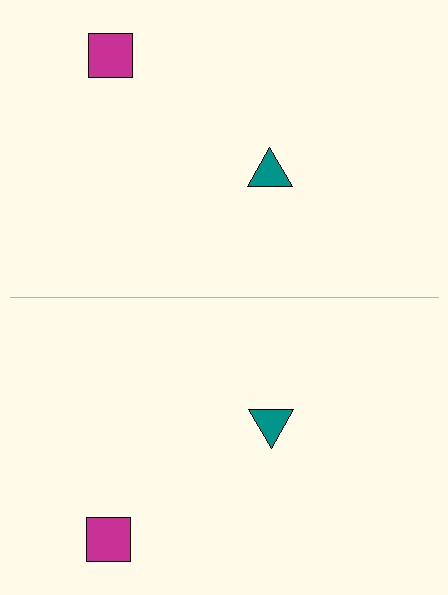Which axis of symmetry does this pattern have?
The pattern has a horizontal axis of symmetry running through the center of the image.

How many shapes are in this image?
There are 4 shapes in this image.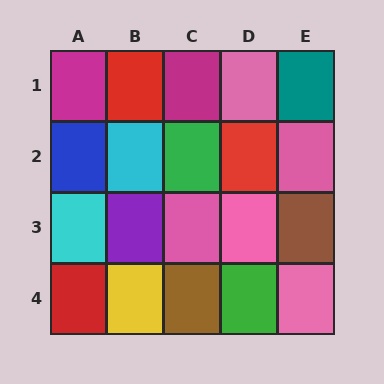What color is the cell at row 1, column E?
Teal.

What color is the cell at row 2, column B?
Cyan.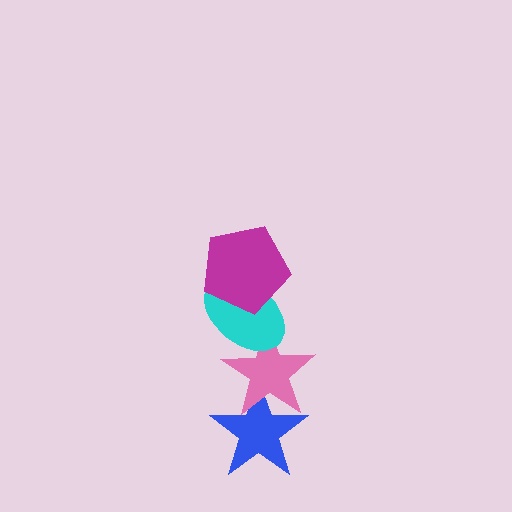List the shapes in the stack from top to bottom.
From top to bottom: the magenta pentagon, the cyan ellipse, the pink star, the blue star.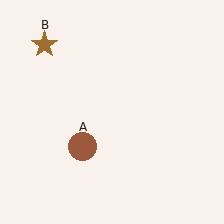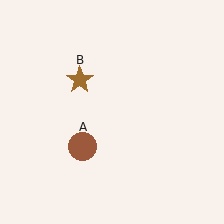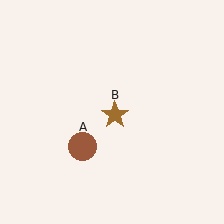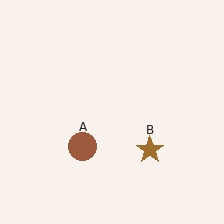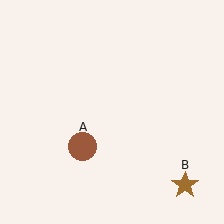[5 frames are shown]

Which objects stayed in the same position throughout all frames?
Brown circle (object A) remained stationary.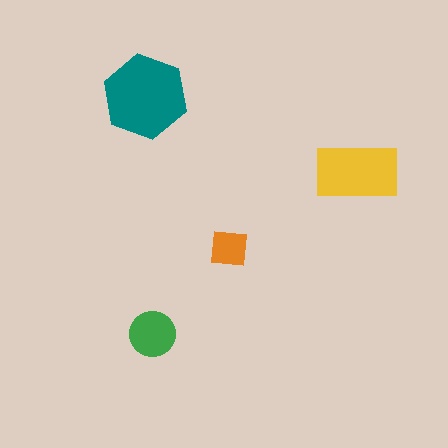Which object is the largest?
The teal hexagon.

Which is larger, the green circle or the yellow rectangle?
The yellow rectangle.